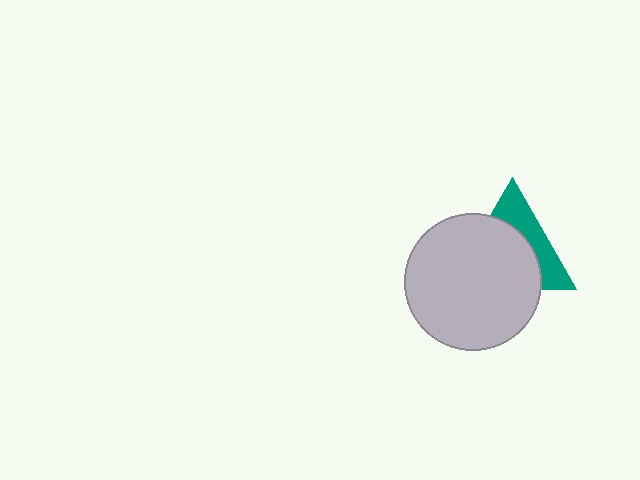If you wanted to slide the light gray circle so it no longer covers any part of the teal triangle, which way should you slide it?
Slide it down — that is the most direct way to separate the two shapes.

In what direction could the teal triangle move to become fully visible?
The teal triangle could move up. That would shift it out from behind the light gray circle entirely.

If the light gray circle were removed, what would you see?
You would see the complete teal triangle.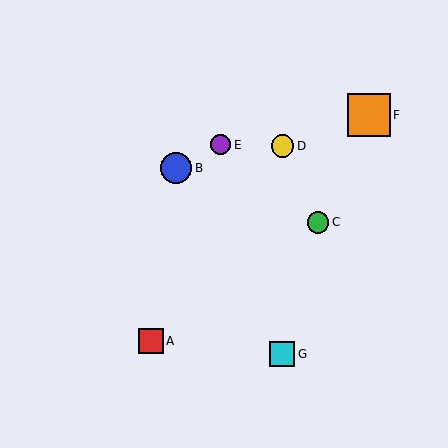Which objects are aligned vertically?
Objects D, G are aligned vertically.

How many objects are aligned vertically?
2 objects (D, G) are aligned vertically.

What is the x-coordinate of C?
Object C is at x≈318.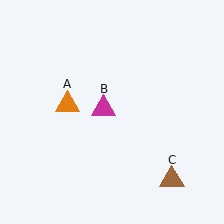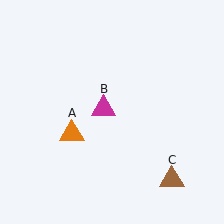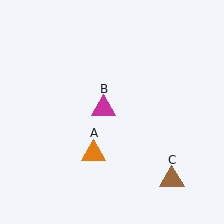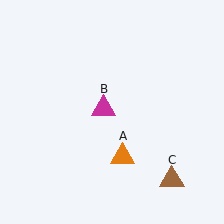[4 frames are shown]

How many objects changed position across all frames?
1 object changed position: orange triangle (object A).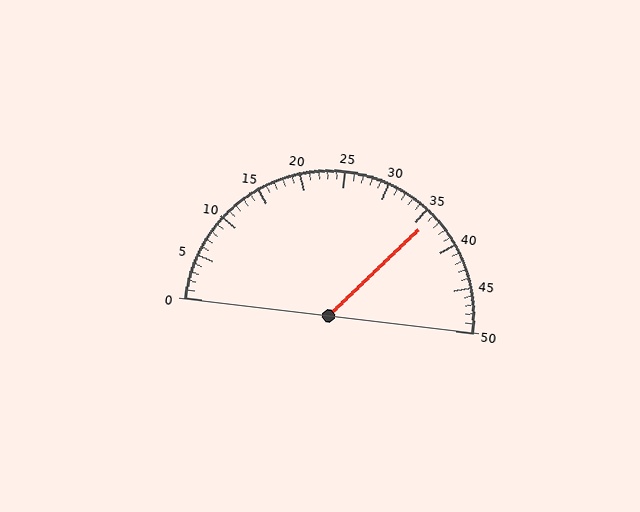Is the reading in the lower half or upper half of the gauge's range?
The reading is in the upper half of the range (0 to 50).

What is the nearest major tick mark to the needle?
The nearest major tick mark is 35.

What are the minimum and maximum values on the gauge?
The gauge ranges from 0 to 50.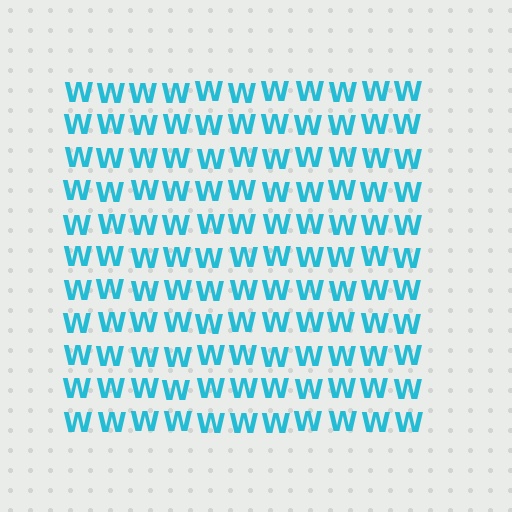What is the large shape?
The large shape is a square.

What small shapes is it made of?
It is made of small letter W's.